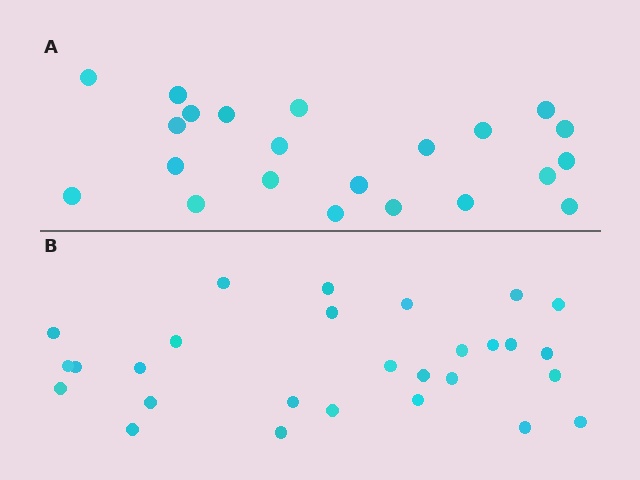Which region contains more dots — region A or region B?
Region B (the bottom region) has more dots.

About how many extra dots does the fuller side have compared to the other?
Region B has about 6 more dots than region A.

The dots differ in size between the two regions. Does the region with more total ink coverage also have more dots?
No. Region A has more total ink coverage because its dots are larger, but region B actually contains more individual dots. Total area can be misleading — the number of items is what matters here.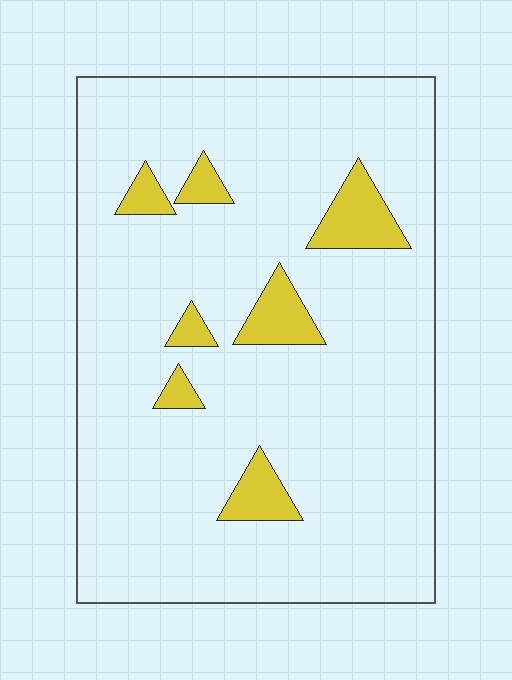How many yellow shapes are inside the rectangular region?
7.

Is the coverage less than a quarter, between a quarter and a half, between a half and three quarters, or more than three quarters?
Less than a quarter.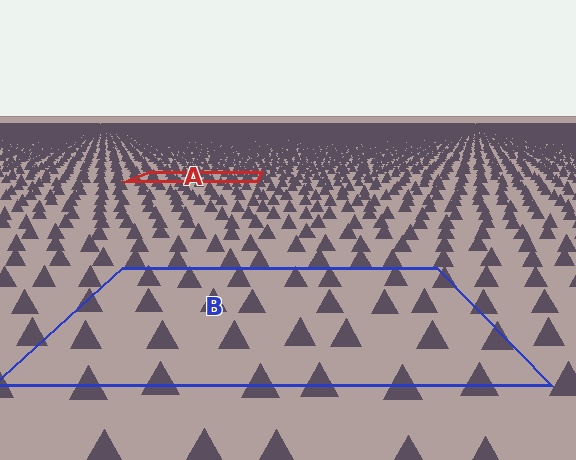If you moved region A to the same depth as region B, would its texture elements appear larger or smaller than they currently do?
They would appear larger. At a closer depth, the same texture elements are projected at a bigger on-screen size.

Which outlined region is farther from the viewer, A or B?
Region A is farther from the viewer — the texture elements inside it appear smaller and more densely packed.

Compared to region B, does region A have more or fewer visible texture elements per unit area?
Region A has more texture elements per unit area — they are packed more densely because it is farther away.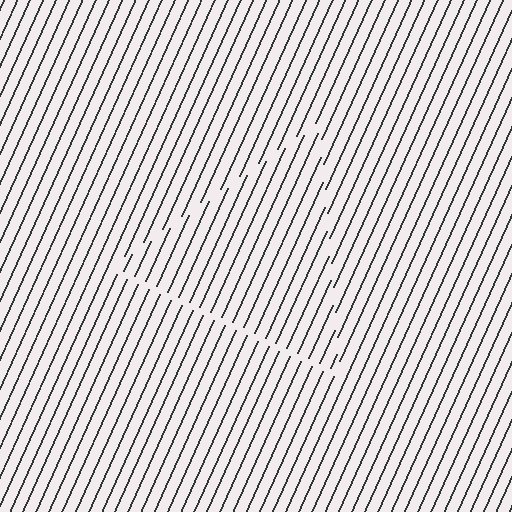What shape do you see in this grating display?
An illusory triangle. The interior of the shape contains the same grating, shifted by half a period — the contour is defined by the phase discontinuity where line-ends from the inner and outer gratings abut.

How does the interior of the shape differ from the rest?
The interior of the shape contains the same grating, shifted by half a period — the contour is defined by the phase discontinuity where line-ends from the inner and outer gratings abut.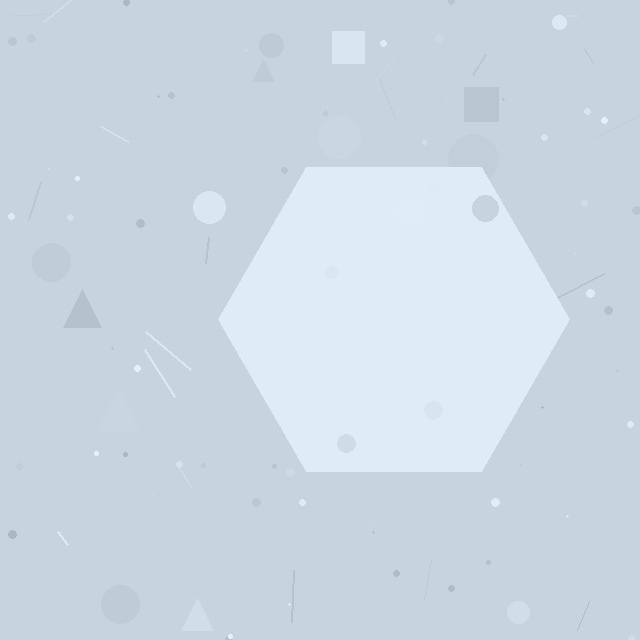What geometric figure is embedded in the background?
A hexagon is embedded in the background.